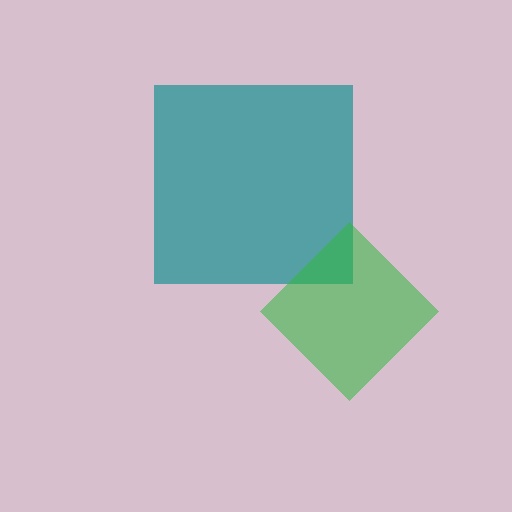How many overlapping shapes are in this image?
There are 2 overlapping shapes in the image.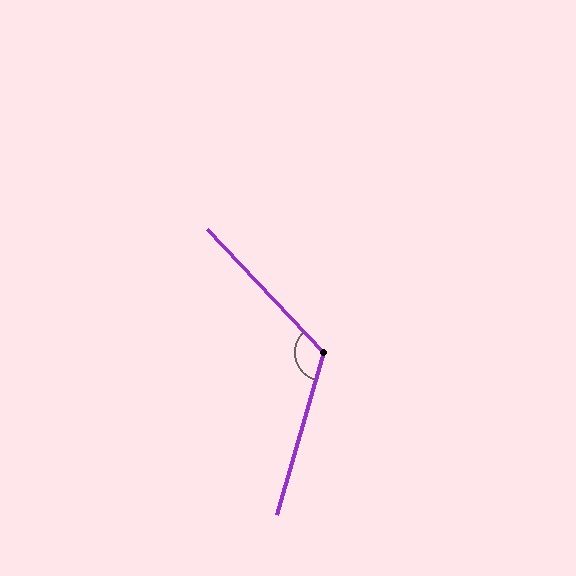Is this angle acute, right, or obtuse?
It is obtuse.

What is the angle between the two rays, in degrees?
Approximately 121 degrees.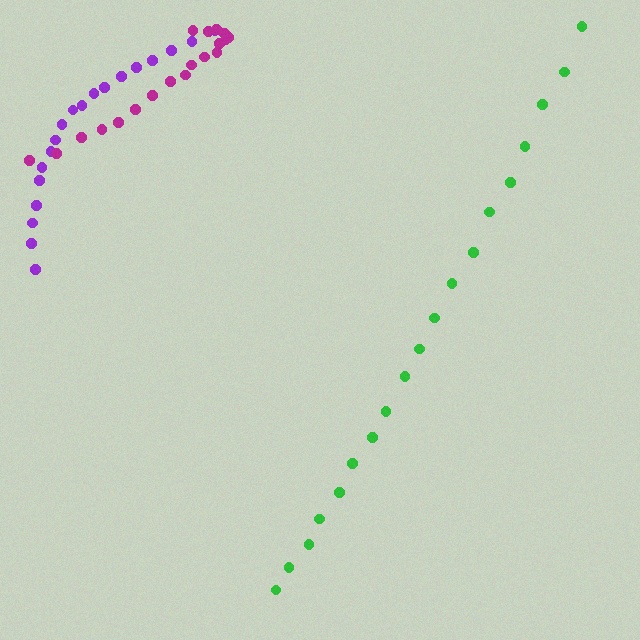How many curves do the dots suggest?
There are 3 distinct paths.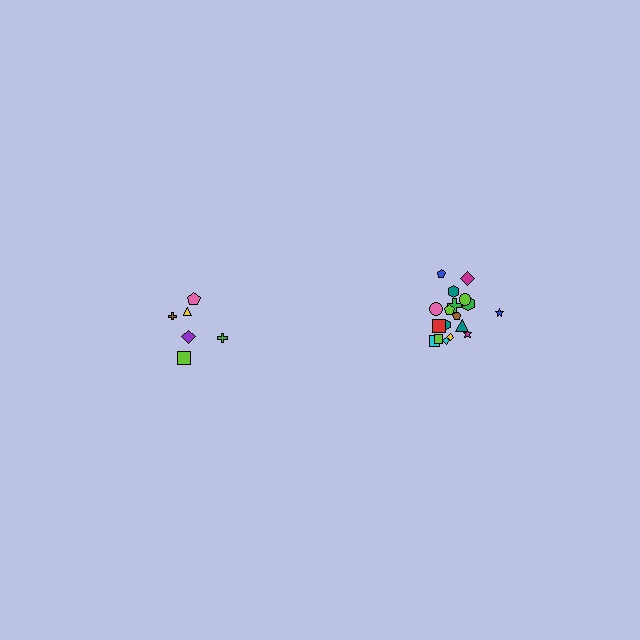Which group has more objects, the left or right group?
The right group.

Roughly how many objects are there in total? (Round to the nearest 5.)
Roughly 25 objects in total.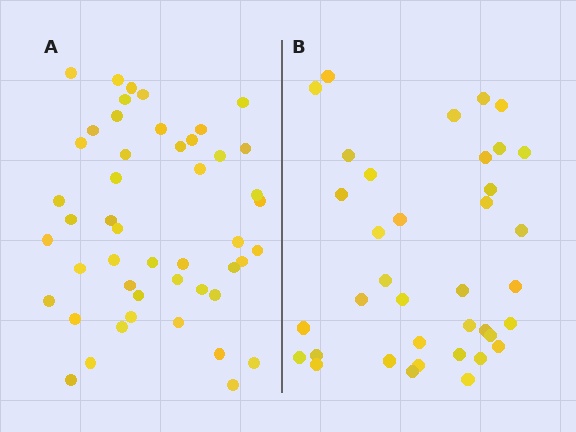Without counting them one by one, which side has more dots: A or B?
Region A (the left region) has more dots.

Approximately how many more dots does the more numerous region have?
Region A has roughly 12 or so more dots than region B.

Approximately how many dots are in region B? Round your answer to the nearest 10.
About 40 dots. (The exact count is 37, which rounds to 40.)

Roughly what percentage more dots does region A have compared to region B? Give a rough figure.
About 30% more.